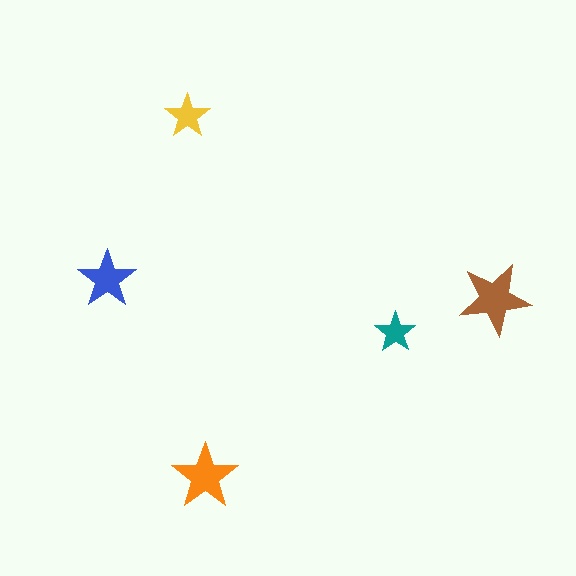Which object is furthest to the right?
The brown star is rightmost.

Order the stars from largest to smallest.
the brown one, the orange one, the blue one, the yellow one, the teal one.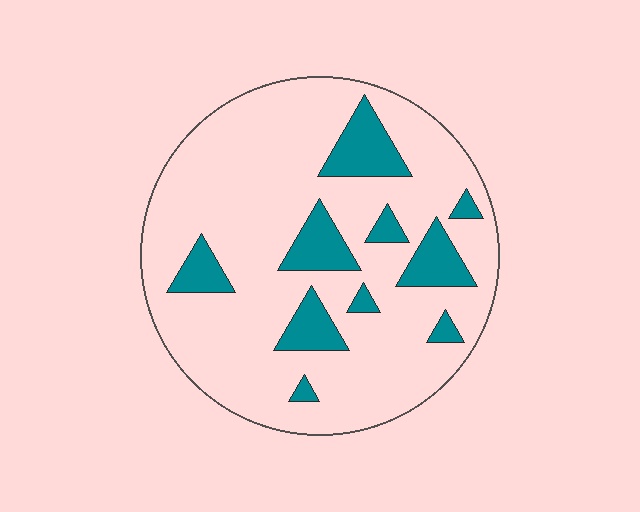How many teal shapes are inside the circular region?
10.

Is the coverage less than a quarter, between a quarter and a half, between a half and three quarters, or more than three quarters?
Less than a quarter.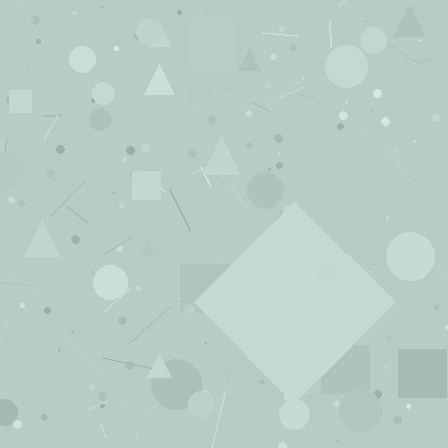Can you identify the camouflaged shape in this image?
The camouflaged shape is a diamond.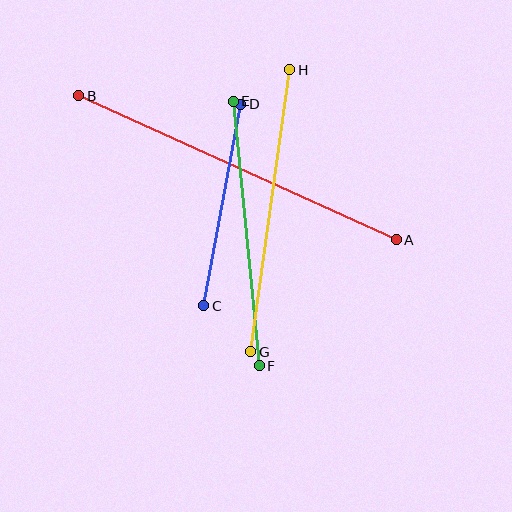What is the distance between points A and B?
The distance is approximately 349 pixels.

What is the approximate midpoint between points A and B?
The midpoint is at approximately (237, 168) pixels.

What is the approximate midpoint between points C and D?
The midpoint is at approximately (222, 205) pixels.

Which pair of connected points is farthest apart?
Points A and B are farthest apart.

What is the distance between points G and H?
The distance is approximately 285 pixels.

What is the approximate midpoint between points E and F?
The midpoint is at approximately (246, 234) pixels.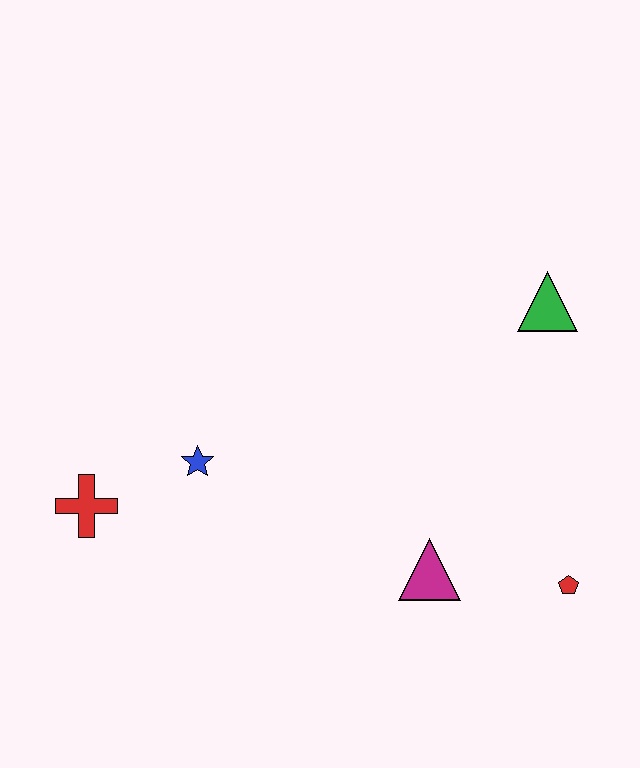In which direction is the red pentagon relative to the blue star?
The red pentagon is to the right of the blue star.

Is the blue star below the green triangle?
Yes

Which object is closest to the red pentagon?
The magenta triangle is closest to the red pentagon.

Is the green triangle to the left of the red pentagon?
Yes